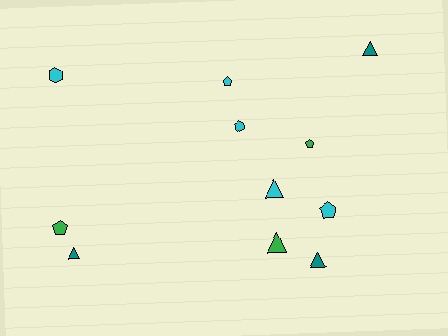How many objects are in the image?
There are 11 objects.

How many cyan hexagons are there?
There are 2 cyan hexagons.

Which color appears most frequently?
Cyan, with 5 objects.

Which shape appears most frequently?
Triangle, with 5 objects.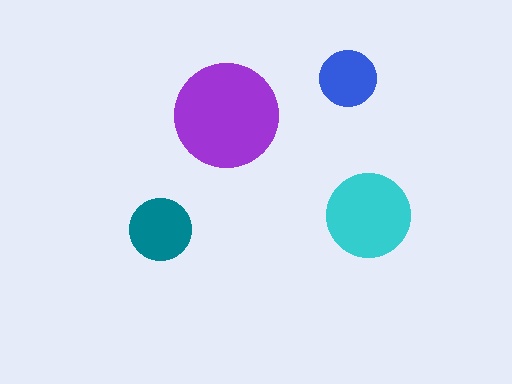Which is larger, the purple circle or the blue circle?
The purple one.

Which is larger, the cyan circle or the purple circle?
The purple one.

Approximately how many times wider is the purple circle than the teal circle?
About 1.5 times wider.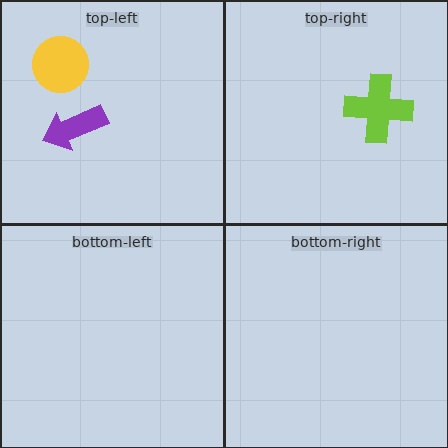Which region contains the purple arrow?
The top-left region.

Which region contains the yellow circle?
The top-left region.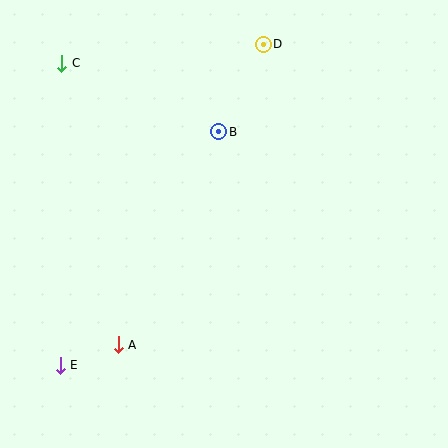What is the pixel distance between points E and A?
The distance between E and A is 61 pixels.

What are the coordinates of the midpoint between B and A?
The midpoint between B and A is at (168, 238).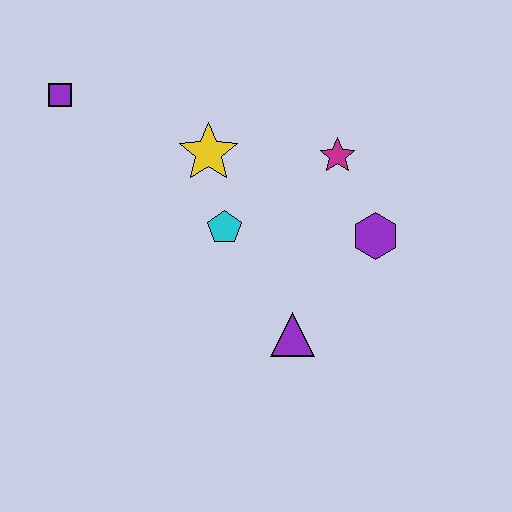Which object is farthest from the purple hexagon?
The purple square is farthest from the purple hexagon.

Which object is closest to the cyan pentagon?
The yellow star is closest to the cyan pentagon.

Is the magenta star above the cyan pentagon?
Yes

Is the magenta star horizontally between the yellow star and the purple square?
No